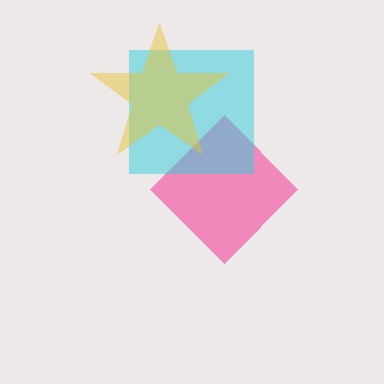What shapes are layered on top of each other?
The layered shapes are: a pink diamond, a cyan square, a yellow star.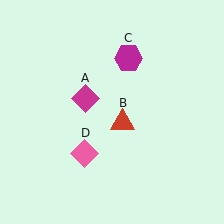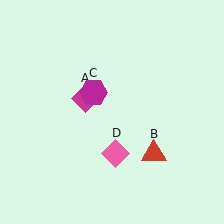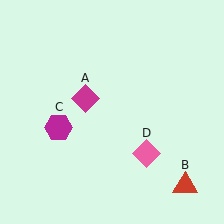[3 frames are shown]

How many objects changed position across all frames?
3 objects changed position: red triangle (object B), magenta hexagon (object C), pink diamond (object D).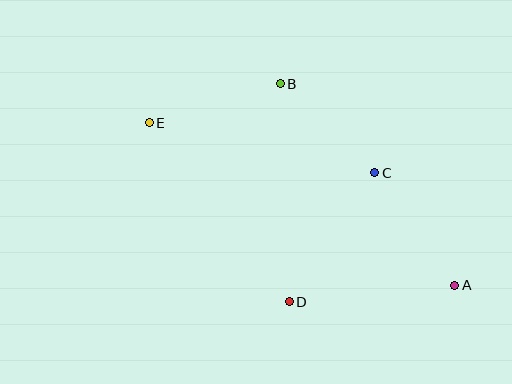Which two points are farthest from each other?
Points A and E are farthest from each other.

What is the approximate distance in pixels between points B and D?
The distance between B and D is approximately 218 pixels.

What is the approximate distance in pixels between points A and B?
The distance between A and B is approximately 267 pixels.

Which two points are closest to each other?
Points B and C are closest to each other.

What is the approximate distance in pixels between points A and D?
The distance between A and D is approximately 167 pixels.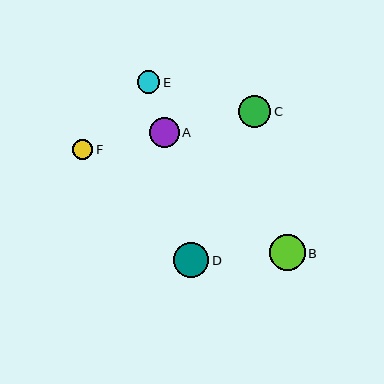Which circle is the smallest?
Circle F is the smallest with a size of approximately 20 pixels.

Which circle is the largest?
Circle B is the largest with a size of approximately 36 pixels.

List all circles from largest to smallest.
From largest to smallest: B, D, C, A, E, F.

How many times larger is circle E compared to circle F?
Circle E is approximately 1.1 times the size of circle F.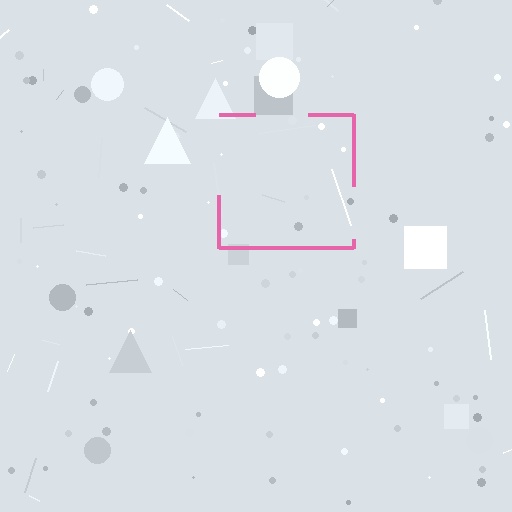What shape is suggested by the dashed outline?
The dashed outline suggests a square.